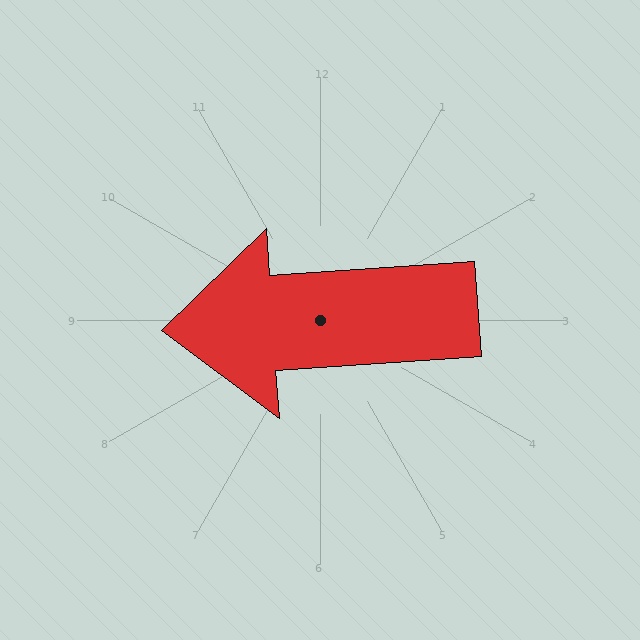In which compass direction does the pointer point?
West.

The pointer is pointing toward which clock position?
Roughly 9 o'clock.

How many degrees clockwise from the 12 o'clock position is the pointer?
Approximately 266 degrees.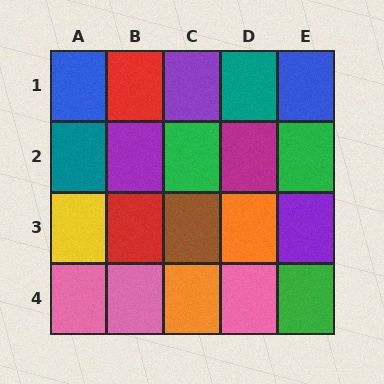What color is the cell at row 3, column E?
Purple.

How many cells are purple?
3 cells are purple.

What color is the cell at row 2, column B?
Purple.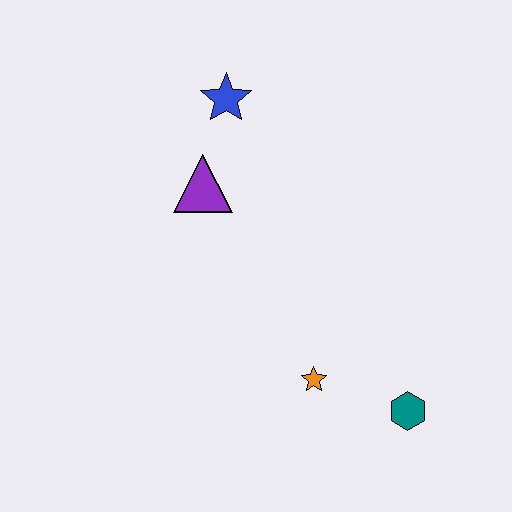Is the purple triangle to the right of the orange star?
No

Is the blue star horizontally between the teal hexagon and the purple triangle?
Yes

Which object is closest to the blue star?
The purple triangle is closest to the blue star.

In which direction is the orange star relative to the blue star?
The orange star is below the blue star.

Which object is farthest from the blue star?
The teal hexagon is farthest from the blue star.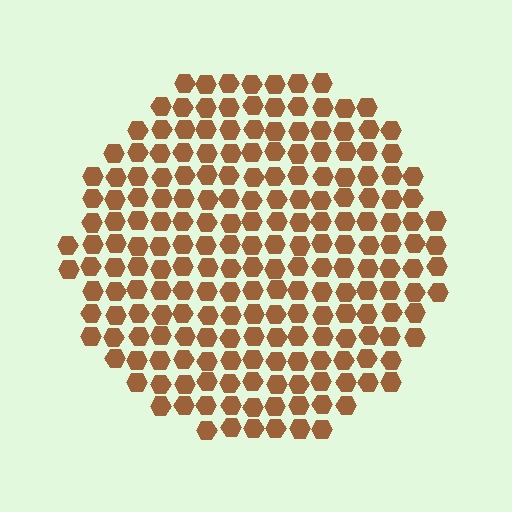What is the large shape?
The large shape is a circle.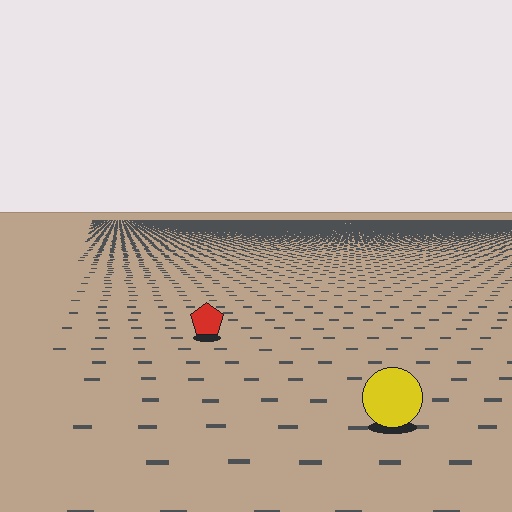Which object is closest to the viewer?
The yellow circle is closest. The texture marks near it are larger and more spread out.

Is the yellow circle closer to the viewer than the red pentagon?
Yes. The yellow circle is closer — you can tell from the texture gradient: the ground texture is coarser near it.